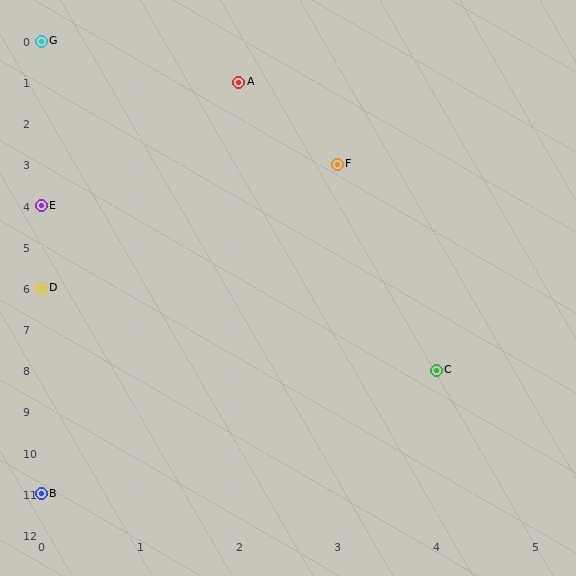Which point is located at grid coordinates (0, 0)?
Point G is at (0, 0).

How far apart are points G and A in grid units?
Points G and A are 2 columns and 1 row apart (about 2.2 grid units diagonally).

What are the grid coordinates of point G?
Point G is at grid coordinates (0, 0).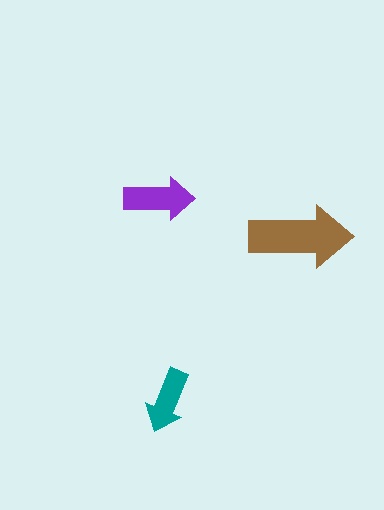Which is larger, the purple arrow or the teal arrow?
The purple one.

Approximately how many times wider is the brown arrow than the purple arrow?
About 1.5 times wider.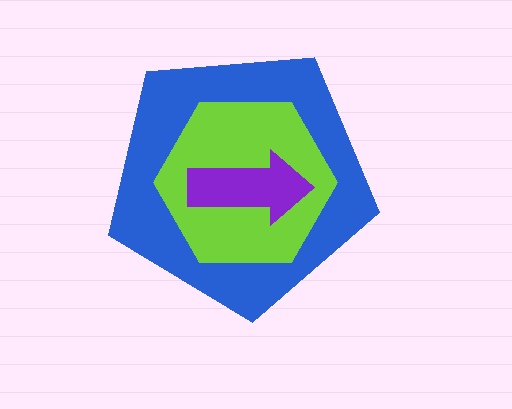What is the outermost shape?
The blue pentagon.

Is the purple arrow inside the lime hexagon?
Yes.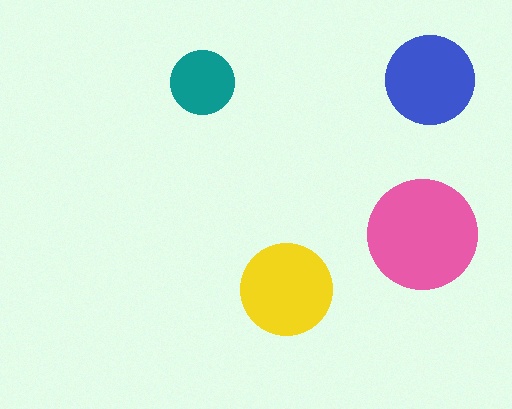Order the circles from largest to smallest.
the pink one, the yellow one, the blue one, the teal one.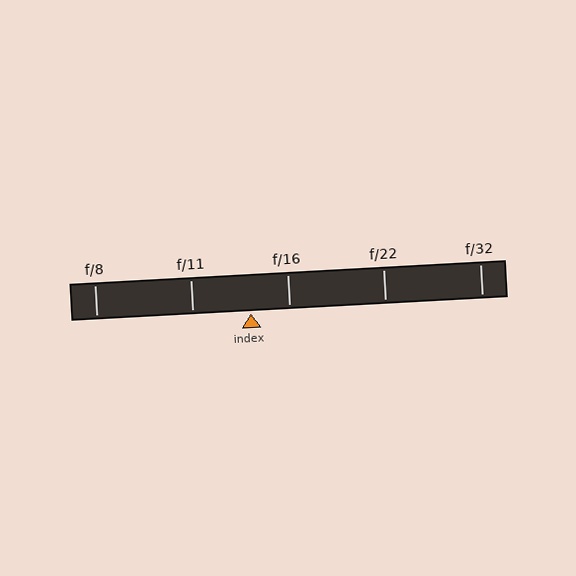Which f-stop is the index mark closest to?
The index mark is closest to f/16.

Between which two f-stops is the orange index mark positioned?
The index mark is between f/11 and f/16.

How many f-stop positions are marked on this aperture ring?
There are 5 f-stop positions marked.